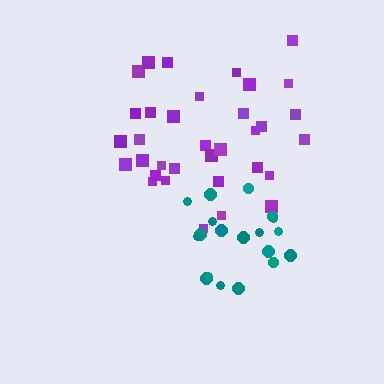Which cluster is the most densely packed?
Teal.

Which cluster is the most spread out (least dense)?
Purple.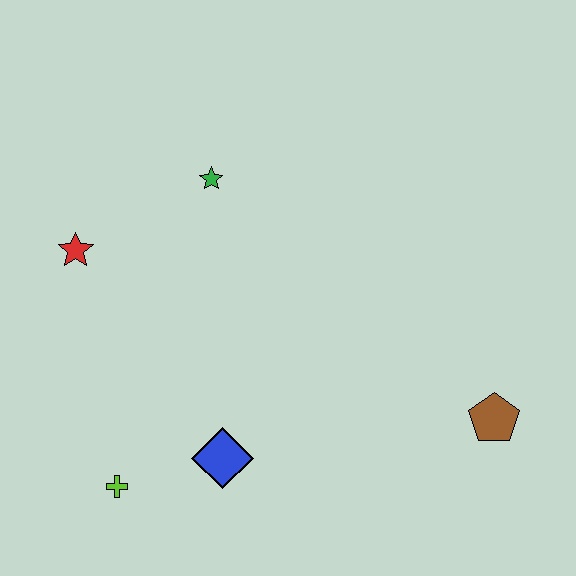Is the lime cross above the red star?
No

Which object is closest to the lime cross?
The blue diamond is closest to the lime cross.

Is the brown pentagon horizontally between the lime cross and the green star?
No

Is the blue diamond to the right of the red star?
Yes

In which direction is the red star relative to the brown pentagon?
The red star is to the left of the brown pentagon.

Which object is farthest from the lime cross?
The brown pentagon is farthest from the lime cross.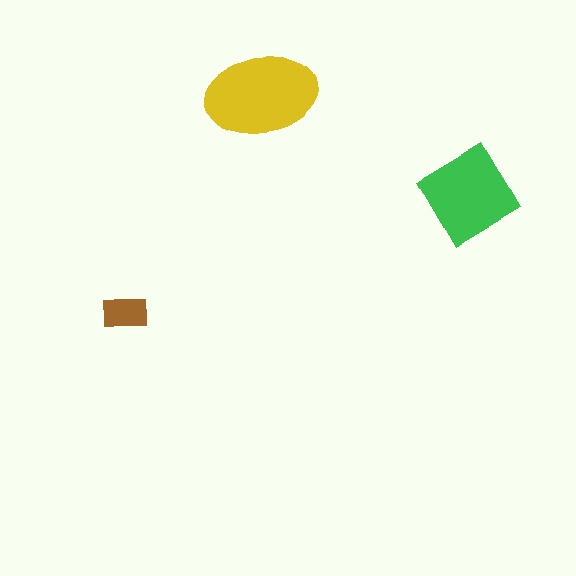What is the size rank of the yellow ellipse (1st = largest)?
1st.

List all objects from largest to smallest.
The yellow ellipse, the green diamond, the brown rectangle.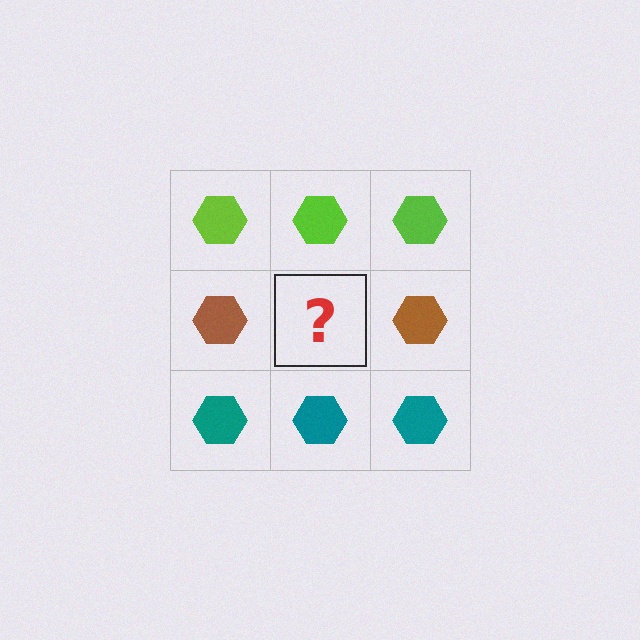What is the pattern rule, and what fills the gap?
The rule is that each row has a consistent color. The gap should be filled with a brown hexagon.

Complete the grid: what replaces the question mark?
The question mark should be replaced with a brown hexagon.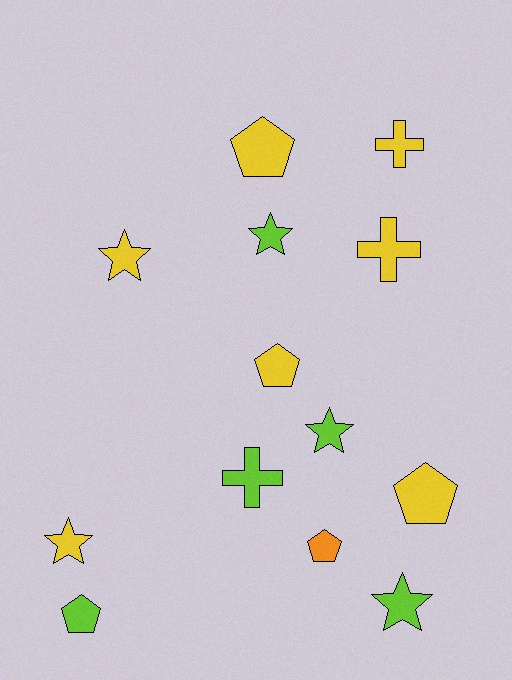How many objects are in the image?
There are 13 objects.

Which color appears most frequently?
Yellow, with 7 objects.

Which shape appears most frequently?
Pentagon, with 5 objects.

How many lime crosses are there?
There is 1 lime cross.